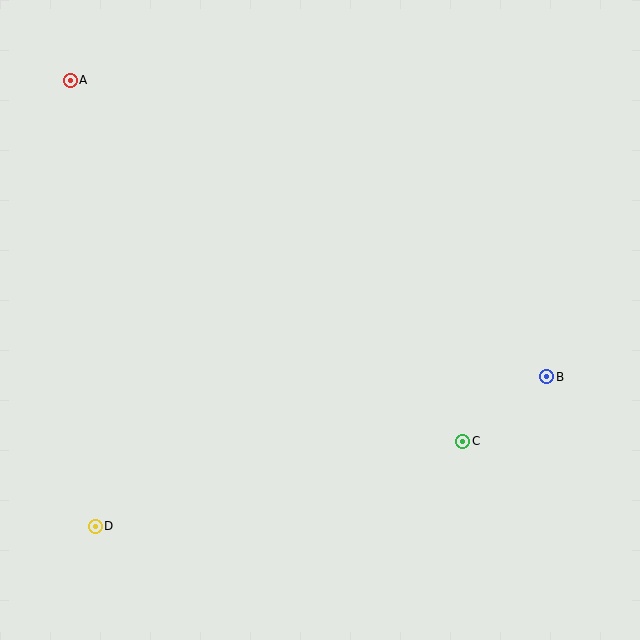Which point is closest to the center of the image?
Point C at (463, 441) is closest to the center.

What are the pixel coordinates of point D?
Point D is at (95, 526).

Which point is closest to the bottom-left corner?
Point D is closest to the bottom-left corner.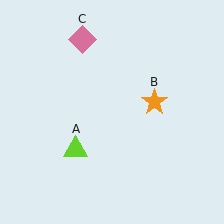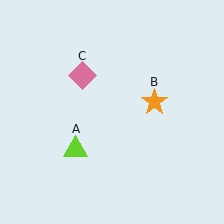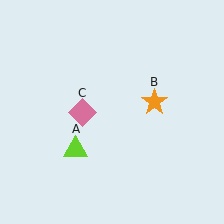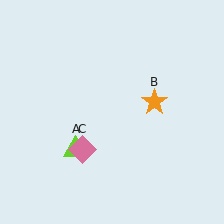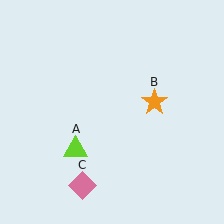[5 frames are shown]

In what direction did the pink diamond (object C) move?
The pink diamond (object C) moved down.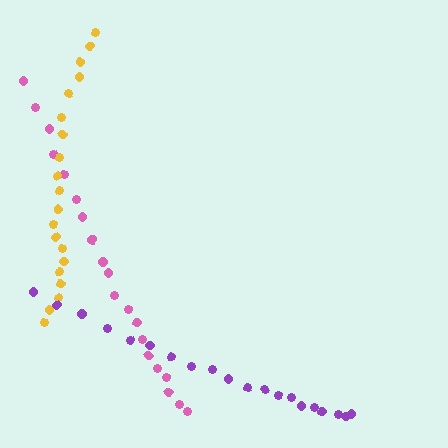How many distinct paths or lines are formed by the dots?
There are 3 distinct paths.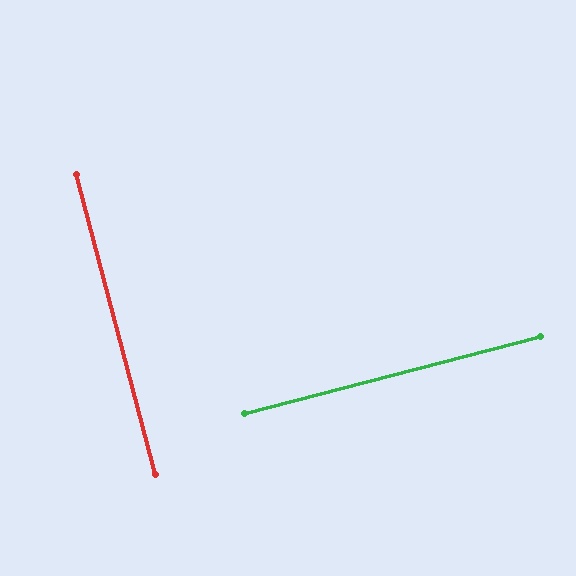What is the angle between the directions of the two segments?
Approximately 90 degrees.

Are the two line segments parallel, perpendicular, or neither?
Perpendicular — they meet at approximately 90°.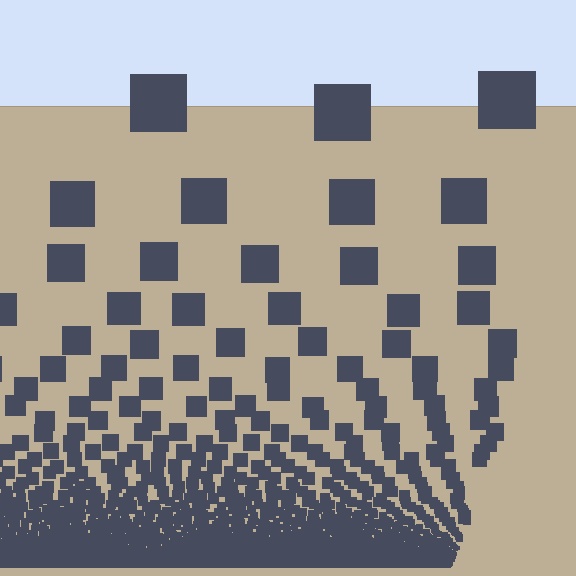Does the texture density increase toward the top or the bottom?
Density increases toward the bottom.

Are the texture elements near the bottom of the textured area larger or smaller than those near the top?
Smaller. The gradient is inverted — elements near the bottom are smaller and denser.